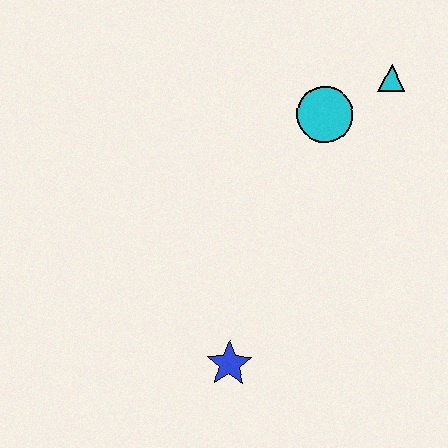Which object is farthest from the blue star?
The cyan triangle is farthest from the blue star.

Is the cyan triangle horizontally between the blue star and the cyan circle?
No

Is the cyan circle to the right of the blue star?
Yes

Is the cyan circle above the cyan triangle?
No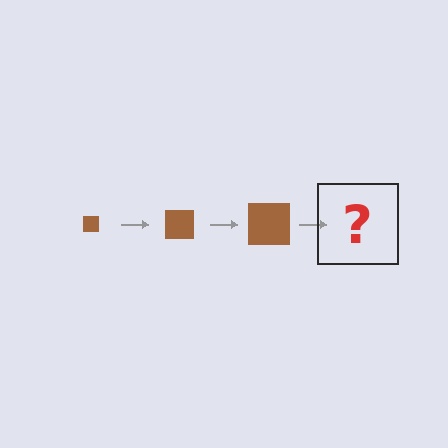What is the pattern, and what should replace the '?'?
The pattern is that the square gets progressively larger each step. The '?' should be a brown square, larger than the previous one.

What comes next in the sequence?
The next element should be a brown square, larger than the previous one.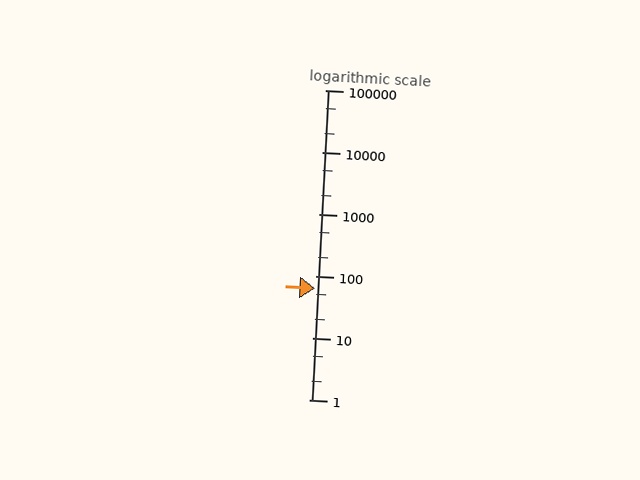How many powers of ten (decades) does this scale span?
The scale spans 5 decades, from 1 to 100000.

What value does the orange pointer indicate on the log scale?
The pointer indicates approximately 63.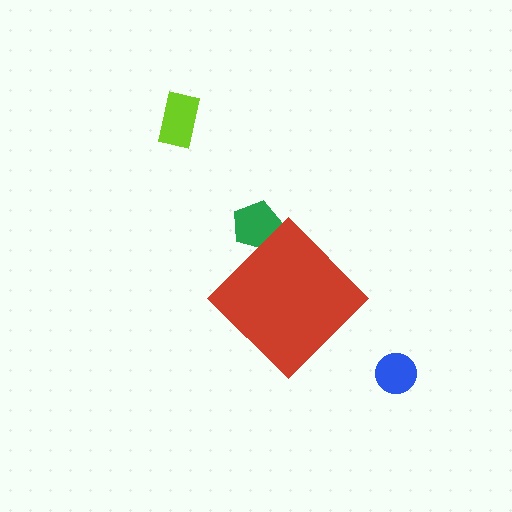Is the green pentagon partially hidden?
Yes, the green pentagon is partially hidden behind the red diamond.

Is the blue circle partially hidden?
No, the blue circle is fully visible.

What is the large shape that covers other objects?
A red diamond.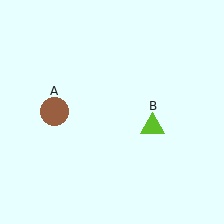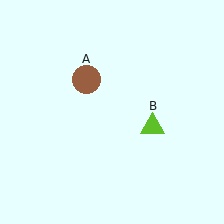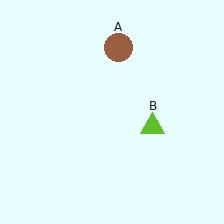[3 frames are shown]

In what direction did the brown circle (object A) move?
The brown circle (object A) moved up and to the right.